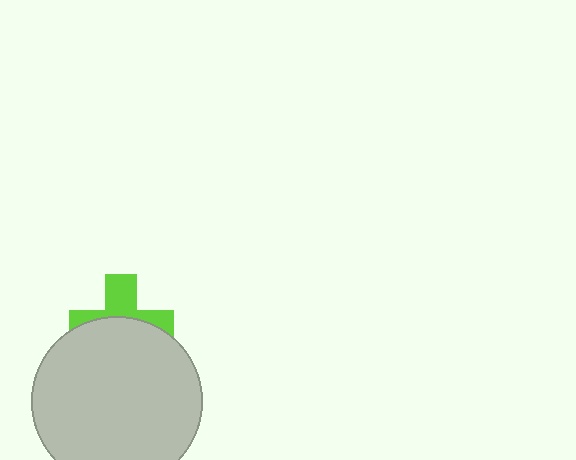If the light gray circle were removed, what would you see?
You would see the complete lime cross.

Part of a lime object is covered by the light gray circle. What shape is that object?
It is a cross.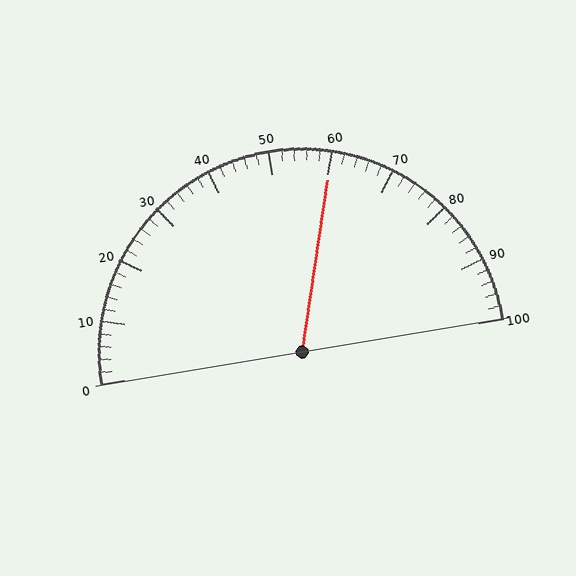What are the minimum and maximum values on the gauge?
The gauge ranges from 0 to 100.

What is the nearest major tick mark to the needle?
The nearest major tick mark is 60.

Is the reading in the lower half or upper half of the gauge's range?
The reading is in the upper half of the range (0 to 100).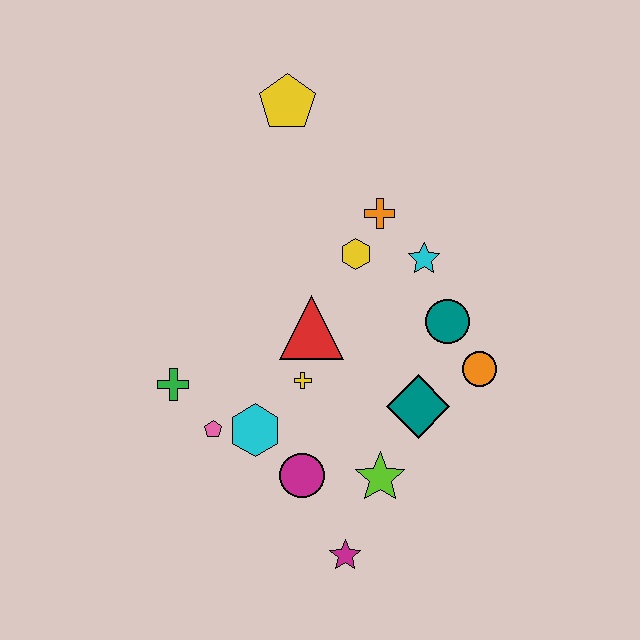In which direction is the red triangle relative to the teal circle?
The red triangle is to the left of the teal circle.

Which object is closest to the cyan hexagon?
The pink pentagon is closest to the cyan hexagon.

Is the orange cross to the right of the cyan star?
No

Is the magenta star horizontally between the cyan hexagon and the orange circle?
Yes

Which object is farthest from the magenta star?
The yellow pentagon is farthest from the magenta star.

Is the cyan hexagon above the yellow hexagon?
No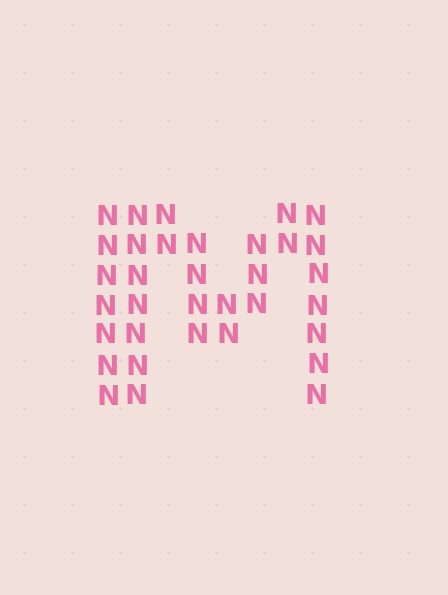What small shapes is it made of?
It is made of small letter N's.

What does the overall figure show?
The overall figure shows the letter M.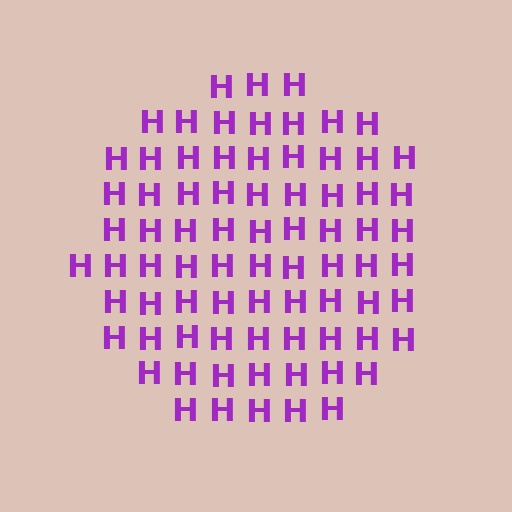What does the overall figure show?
The overall figure shows a circle.